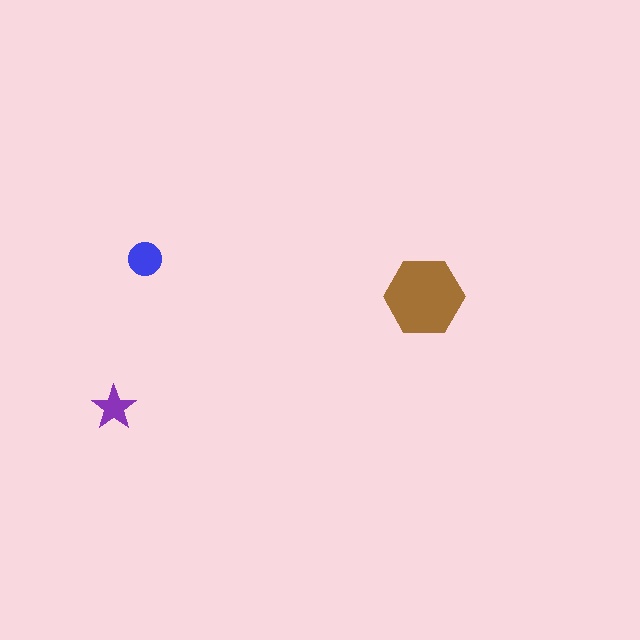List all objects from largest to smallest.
The brown hexagon, the blue circle, the purple star.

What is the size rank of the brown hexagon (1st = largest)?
1st.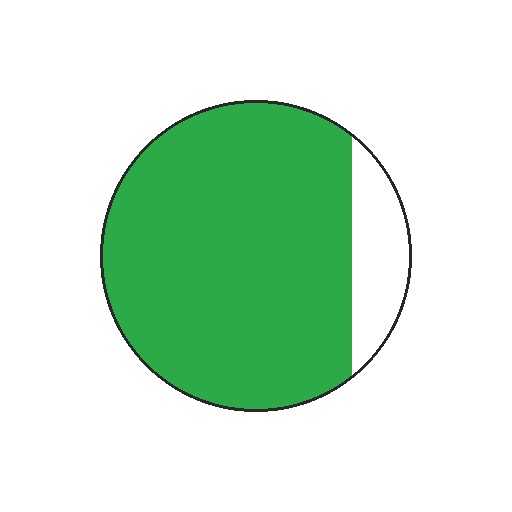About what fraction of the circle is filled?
About seven eighths (7/8).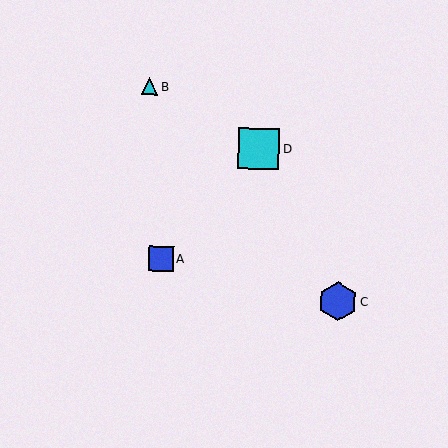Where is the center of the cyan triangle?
The center of the cyan triangle is at (149, 86).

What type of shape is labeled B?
Shape B is a cyan triangle.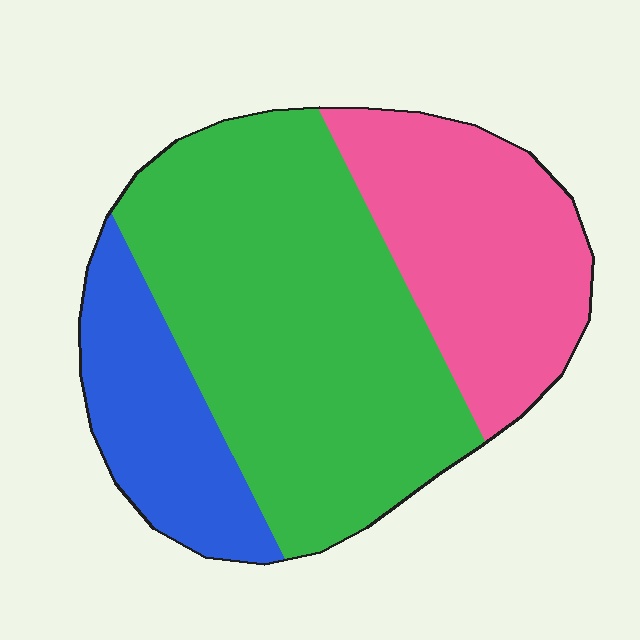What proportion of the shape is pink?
Pink covers around 30% of the shape.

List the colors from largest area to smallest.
From largest to smallest: green, pink, blue.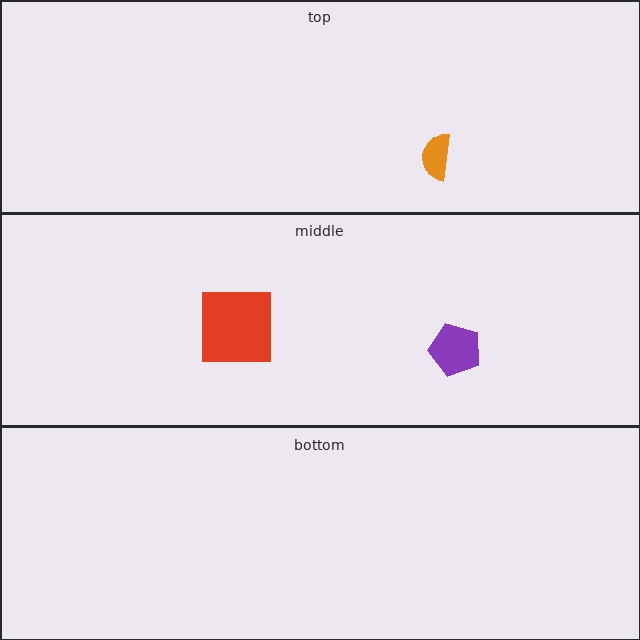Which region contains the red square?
The middle region.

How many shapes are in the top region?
1.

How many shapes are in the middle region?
2.